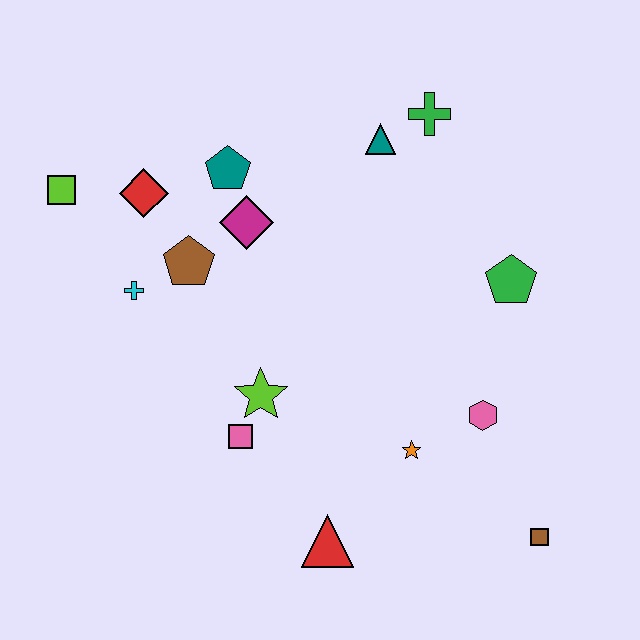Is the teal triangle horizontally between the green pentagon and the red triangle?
Yes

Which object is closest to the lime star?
The pink square is closest to the lime star.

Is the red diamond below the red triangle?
No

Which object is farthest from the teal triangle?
The brown square is farthest from the teal triangle.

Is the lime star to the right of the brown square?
No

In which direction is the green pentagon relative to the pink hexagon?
The green pentagon is above the pink hexagon.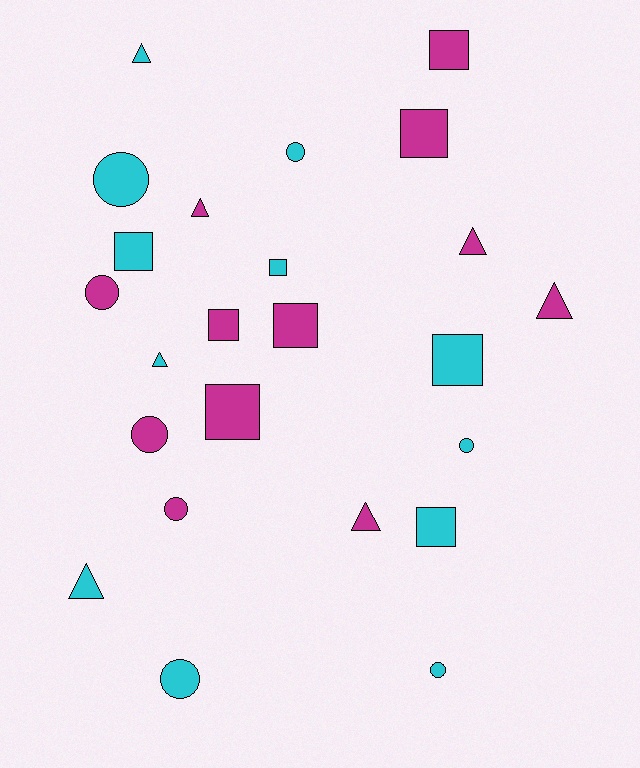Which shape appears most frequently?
Square, with 9 objects.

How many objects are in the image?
There are 24 objects.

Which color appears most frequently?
Magenta, with 12 objects.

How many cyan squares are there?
There are 4 cyan squares.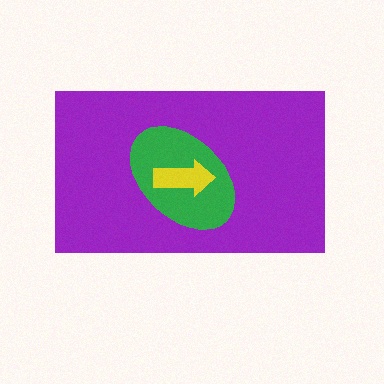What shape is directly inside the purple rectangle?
The green ellipse.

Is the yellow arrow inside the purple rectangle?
Yes.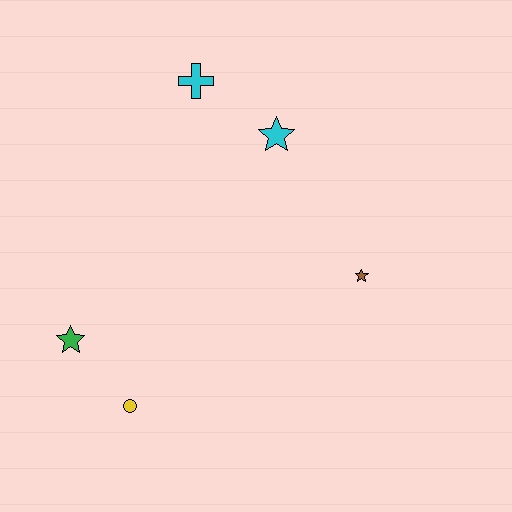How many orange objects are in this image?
There are no orange objects.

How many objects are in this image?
There are 5 objects.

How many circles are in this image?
There is 1 circle.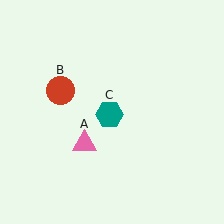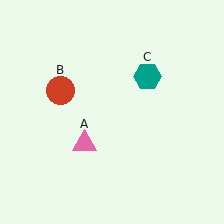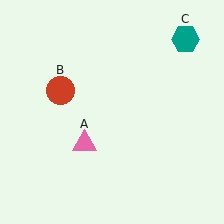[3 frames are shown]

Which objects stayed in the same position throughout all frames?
Pink triangle (object A) and red circle (object B) remained stationary.